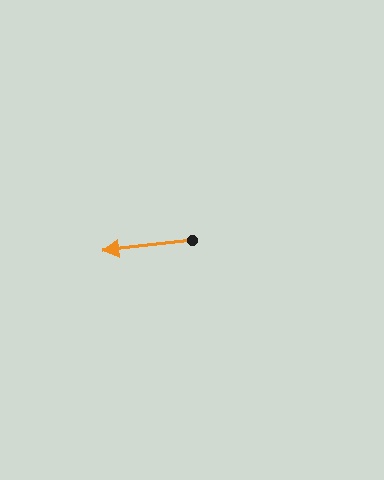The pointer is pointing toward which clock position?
Roughly 9 o'clock.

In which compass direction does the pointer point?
West.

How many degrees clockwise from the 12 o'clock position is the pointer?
Approximately 263 degrees.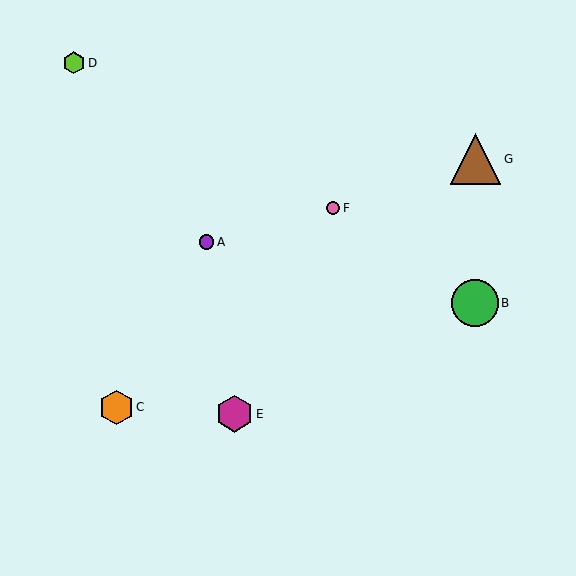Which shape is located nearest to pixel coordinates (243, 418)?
The magenta hexagon (labeled E) at (234, 414) is nearest to that location.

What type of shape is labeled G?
Shape G is a brown triangle.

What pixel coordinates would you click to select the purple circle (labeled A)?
Click at (206, 242) to select the purple circle A.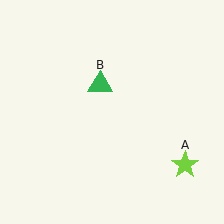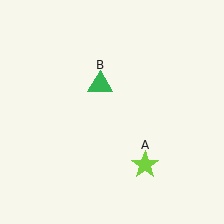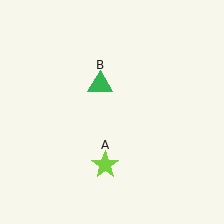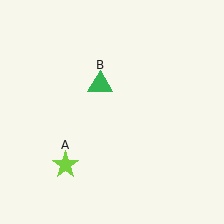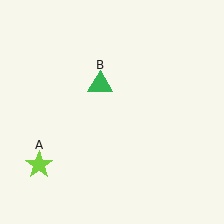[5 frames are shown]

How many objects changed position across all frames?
1 object changed position: lime star (object A).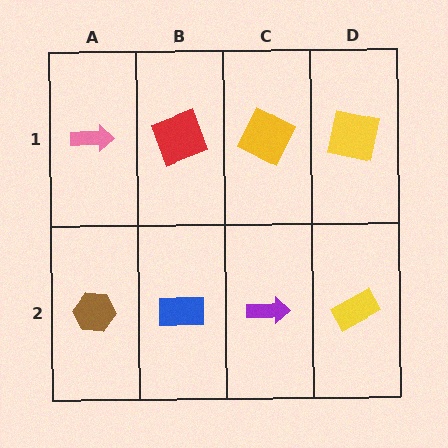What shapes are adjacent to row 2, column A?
A pink arrow (row 1, column A), a blue rectangle (row 2, column B).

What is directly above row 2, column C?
A yellow square.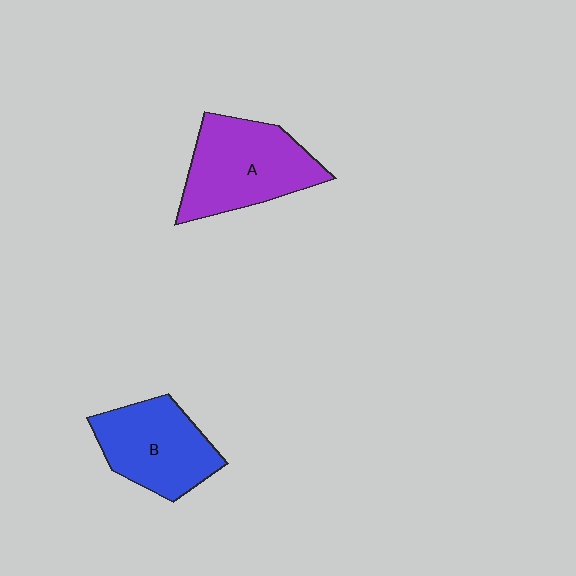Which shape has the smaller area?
Shape B (blue).